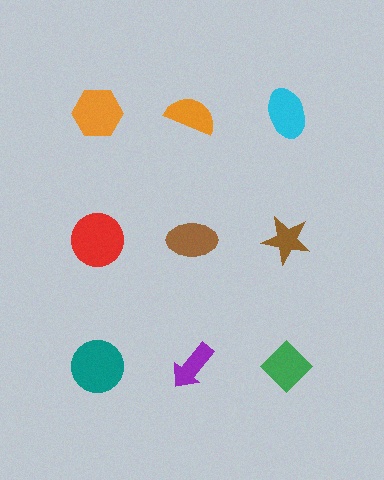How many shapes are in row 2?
3 shapes.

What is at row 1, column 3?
A cyan ellipse.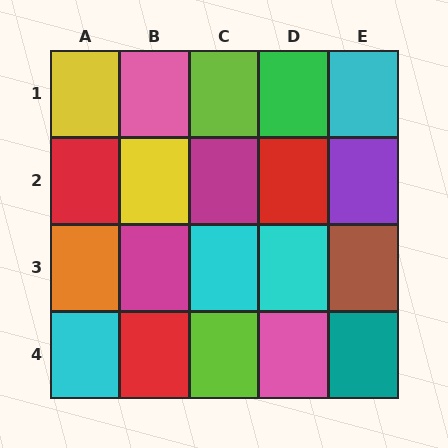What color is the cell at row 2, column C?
Magenta.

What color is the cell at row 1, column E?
Cyan.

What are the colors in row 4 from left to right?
Cyan, red, lime, pink, teal.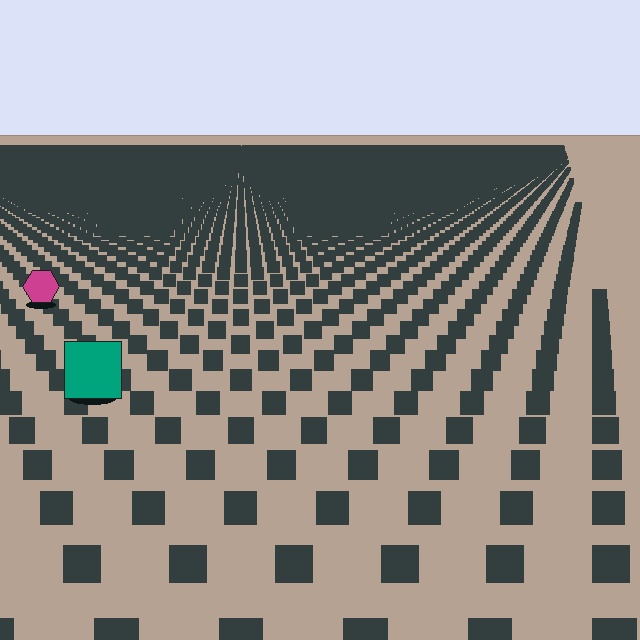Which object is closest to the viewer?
The teal square is closest. The texture marks near it are larger and more spread out.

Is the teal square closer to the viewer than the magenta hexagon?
Yes. The teal square is closer — you can tell from the texture gradient: the ground texture is coarser near it.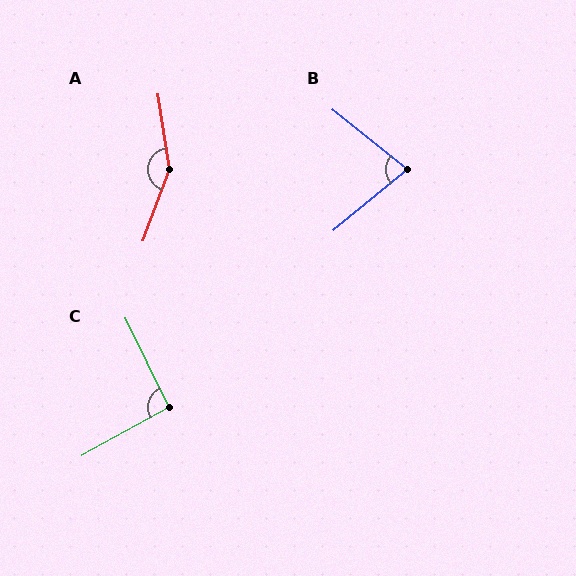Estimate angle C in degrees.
Approximately 93 degrees.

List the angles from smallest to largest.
B (78°), C (93°), A (151°).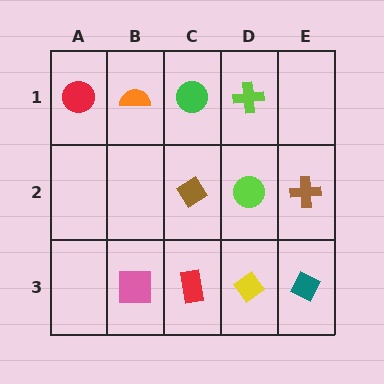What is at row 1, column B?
An orange semicircle.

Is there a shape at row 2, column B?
No, that cell is empty.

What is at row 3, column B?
A pink square.